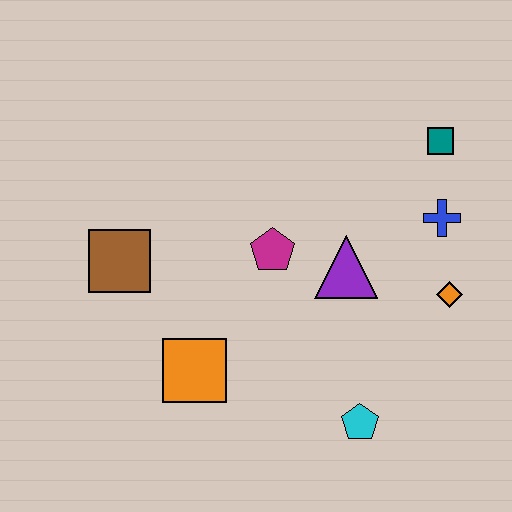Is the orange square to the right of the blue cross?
No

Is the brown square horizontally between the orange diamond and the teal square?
No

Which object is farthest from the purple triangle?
The brown square is farthest from the purple triangle.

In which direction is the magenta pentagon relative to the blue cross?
The magenta pentagon is to the left of the blue cross.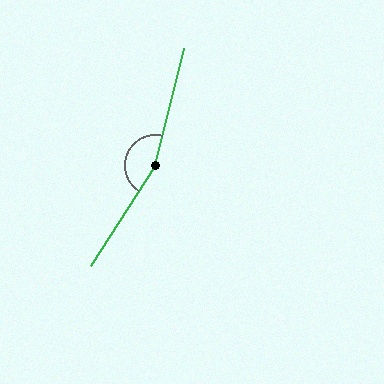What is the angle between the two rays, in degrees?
Approximately 161 degrees.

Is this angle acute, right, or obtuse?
It is obtuse.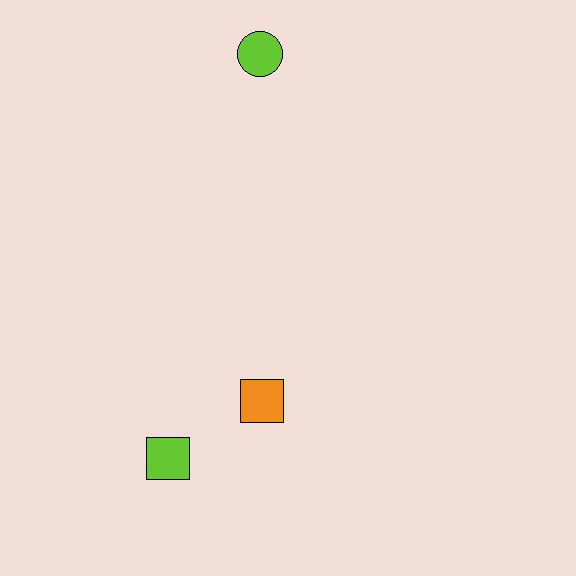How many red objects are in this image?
There are no red objects.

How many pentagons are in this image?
There are no pentagons.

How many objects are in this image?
There are 3 objects.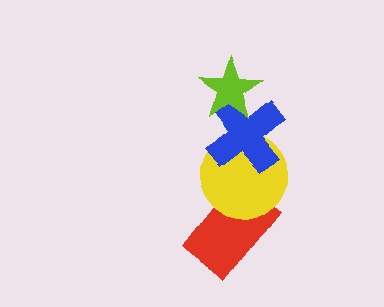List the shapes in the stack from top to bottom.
From top to bottom: the lime star, the blue cross, the yellow circle, the red rectangle.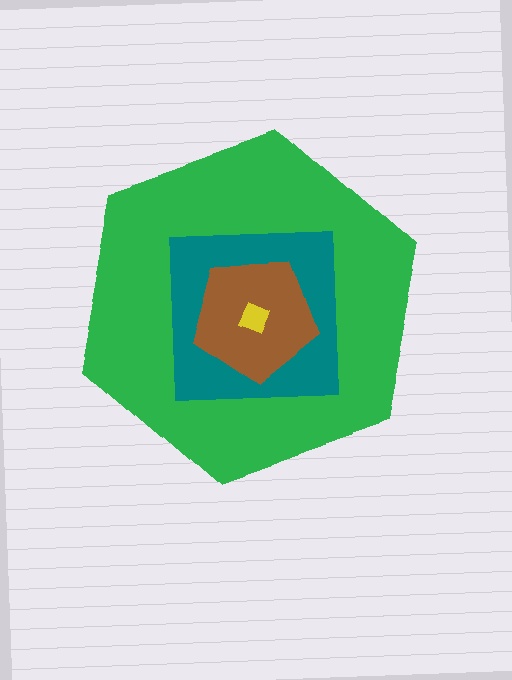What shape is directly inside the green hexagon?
The teal square.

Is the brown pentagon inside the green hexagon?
Yes.